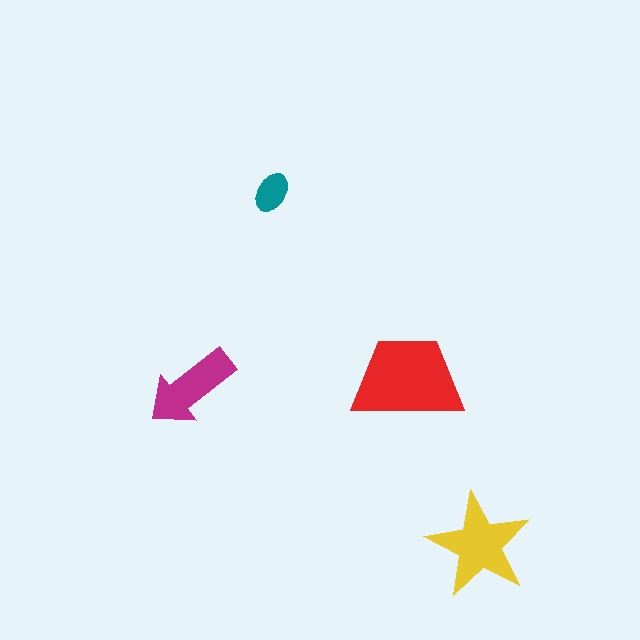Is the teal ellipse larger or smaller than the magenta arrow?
Smaller.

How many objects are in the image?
There are 4 objects in the image.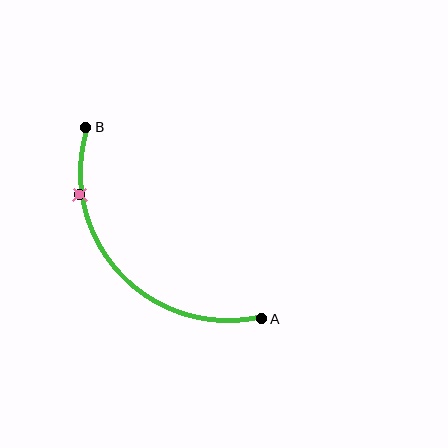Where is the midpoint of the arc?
The arc midpoint is the point on the curve farthest from the straight line joining A and B. It sits below and to the left of that line.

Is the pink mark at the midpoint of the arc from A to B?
No. The pink mark lies on the arc but is closer to endpoint B. The arc midpoint would be at the point on the curve equidistant along the arc from both A and B.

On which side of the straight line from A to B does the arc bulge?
The arc bulges below and to the left of the straight line connecting A and B.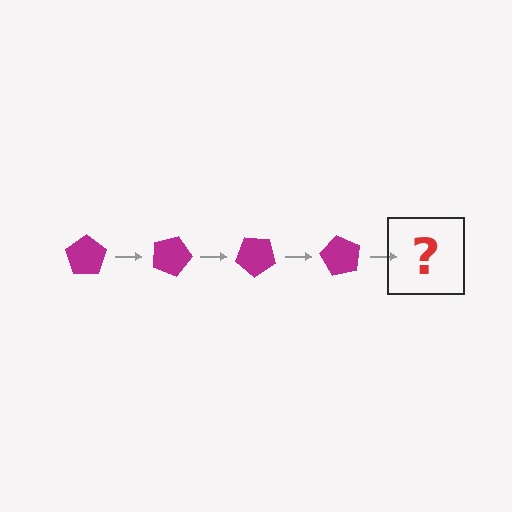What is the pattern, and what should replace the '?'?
The pattern is that the pentagon rotates 20 degrees each step. The '?' should be a magenta pentagon rotated 80 degrees.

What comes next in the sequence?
The next element should be a magenta pentagon rotated 80 degrees.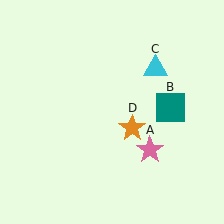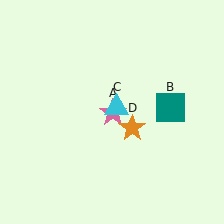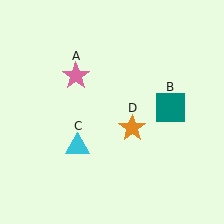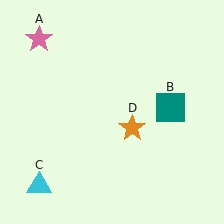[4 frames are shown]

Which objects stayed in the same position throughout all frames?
Teal square (object B) and orange star (object D) remained stationary.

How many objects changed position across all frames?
2 objects changed position: pink star (object A), cyan triangle (object C).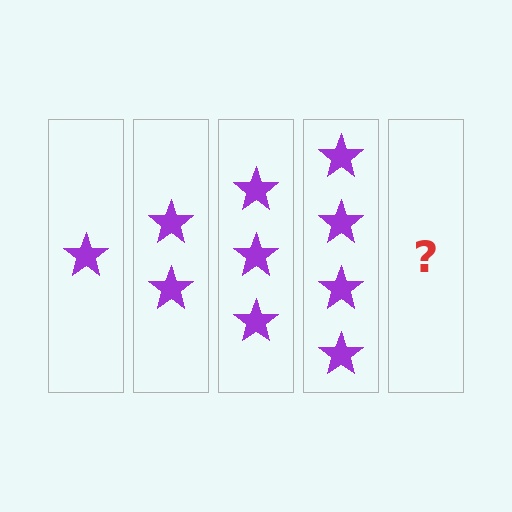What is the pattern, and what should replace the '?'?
The pattern is that each step adds one more star. The '?' should be 5 stars.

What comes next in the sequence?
The next element should be 5 stars.